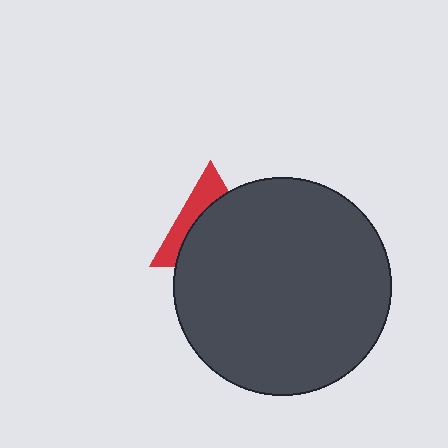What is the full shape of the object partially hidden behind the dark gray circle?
The partially hidden object is a red triangle.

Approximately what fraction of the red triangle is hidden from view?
Roughly 66% of the red triangle is hidden behind the dark gray circle.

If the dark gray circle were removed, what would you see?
You would see the complete red triangle.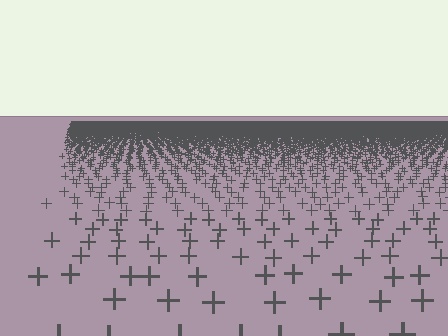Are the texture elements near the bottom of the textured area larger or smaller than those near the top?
Larger. Near the bottom, elements are closer to the viewer and appear at a bigger on-screen size.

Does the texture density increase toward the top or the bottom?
Density increases toward the top.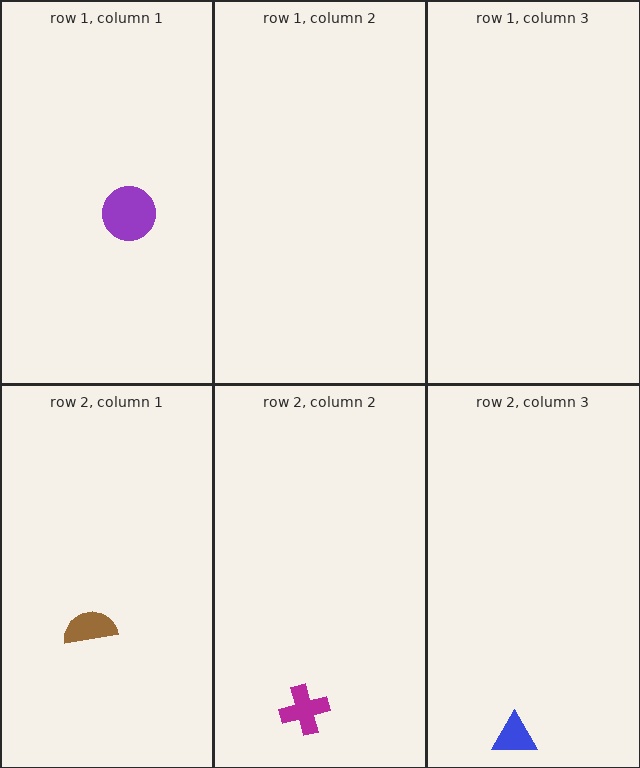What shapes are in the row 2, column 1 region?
The brown semicircle.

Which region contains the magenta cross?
The row 2, column 2 region.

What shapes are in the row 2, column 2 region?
The magenta cross.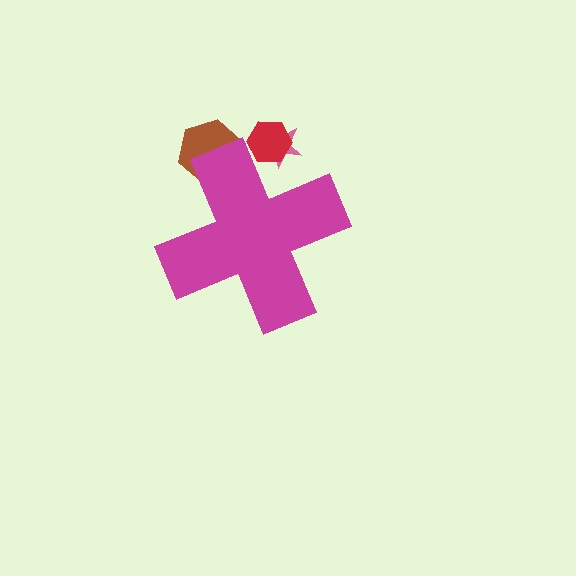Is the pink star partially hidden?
Yes, the pink star is partially hidden behind the magenta cross.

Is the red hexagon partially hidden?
Yes, the red hexagon is partially hidden behind the magenta cross.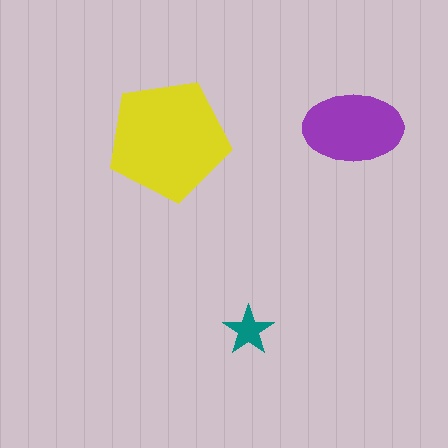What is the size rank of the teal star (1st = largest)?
3rd.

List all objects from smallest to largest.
The teal star, the purple ellipse, the yellow pentagon.